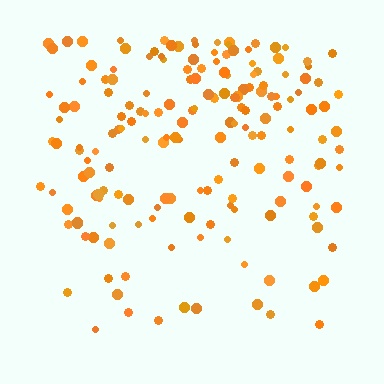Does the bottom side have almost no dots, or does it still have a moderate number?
Still a moderate number, just noticeably fewer than the top.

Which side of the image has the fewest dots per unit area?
The bottom.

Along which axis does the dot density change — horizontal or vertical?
Vertical.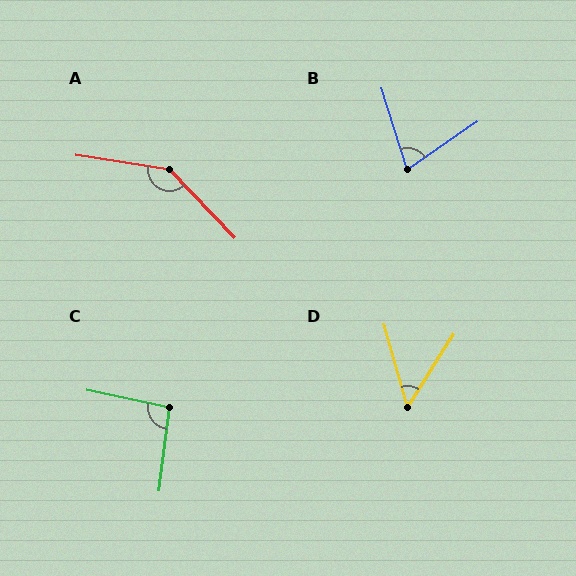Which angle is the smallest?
D, at approximately 48 degrees.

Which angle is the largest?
A, at approximately 143 degrees.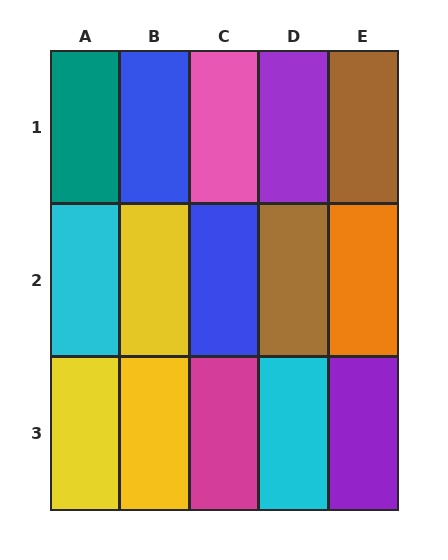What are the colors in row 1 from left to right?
Teal, blue, pink, purple, brown.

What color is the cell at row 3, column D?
Cyan.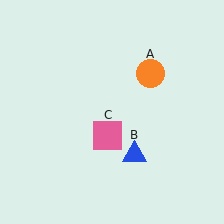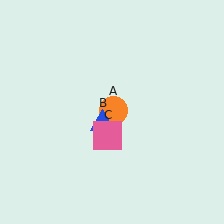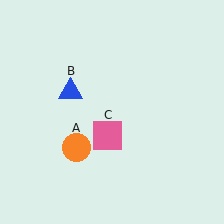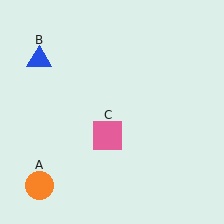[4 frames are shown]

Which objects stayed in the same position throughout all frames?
Pink square (object C) remained stationary.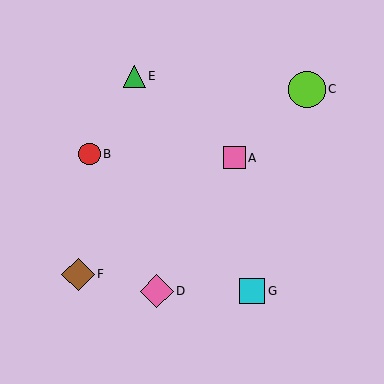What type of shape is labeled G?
Shape G is a cyan square.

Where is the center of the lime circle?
The center of the lime circle is at (307, 89).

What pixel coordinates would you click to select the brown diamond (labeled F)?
Click at (78, 274) to select the brown diamond F.